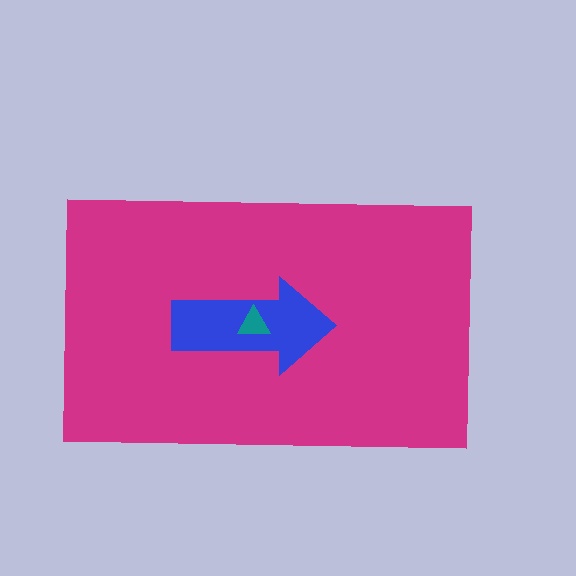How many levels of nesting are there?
3.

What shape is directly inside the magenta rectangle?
The blue arrow.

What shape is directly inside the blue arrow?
The teal triangle.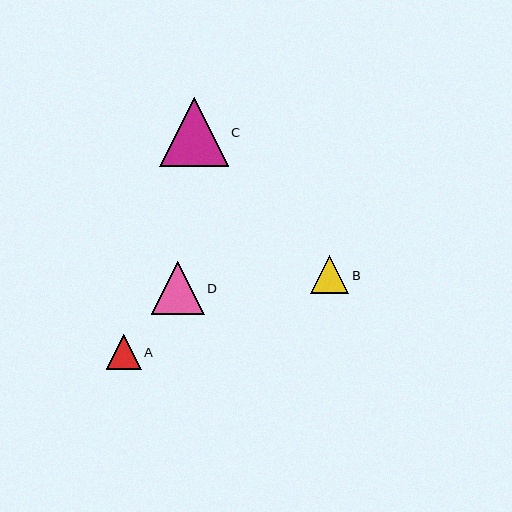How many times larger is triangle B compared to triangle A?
Triangle B is approximately 1.1 times the size of triangle A.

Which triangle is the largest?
Triangle C is the largest with a size of approximately 69 pixels.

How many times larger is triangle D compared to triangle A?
Triangle D is approximately 1.5 times the size of triangle A.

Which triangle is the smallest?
Triangle A is the smallest with a size of approximately 35 pixels.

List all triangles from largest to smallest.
From largest to smallest: C, D, B, A.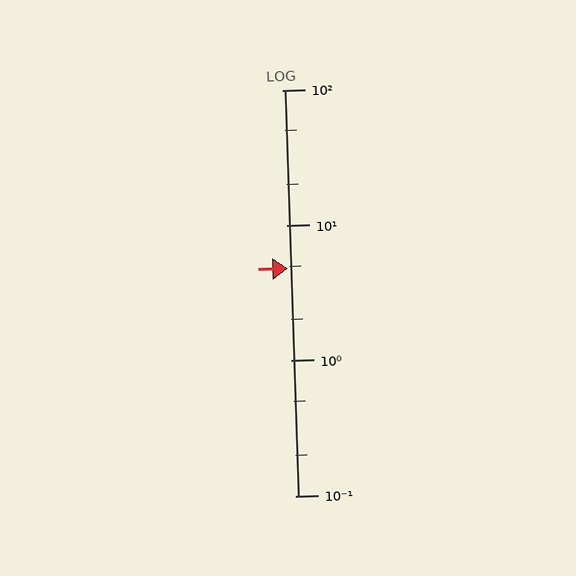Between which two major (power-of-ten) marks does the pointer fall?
The pointer is between 1 and 10.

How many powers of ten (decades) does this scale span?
The scale spans 3 decades, from 0.1 to 100.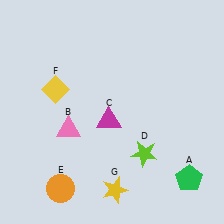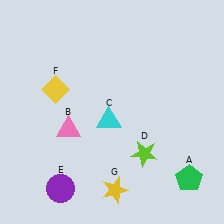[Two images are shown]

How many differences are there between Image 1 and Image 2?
There are 2 differences between the two images.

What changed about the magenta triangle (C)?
In Image 1, C is magenta. In Image 2, it changed to cyan.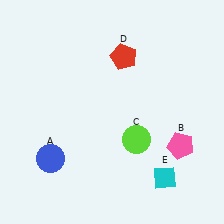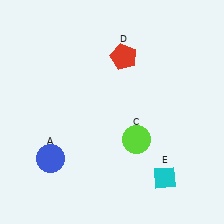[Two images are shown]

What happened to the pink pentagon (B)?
The pink pentagon (B) was removed in Image 2. It was in the bottom-right area of Image 1.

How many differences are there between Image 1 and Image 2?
There is 1 difference between the two images.